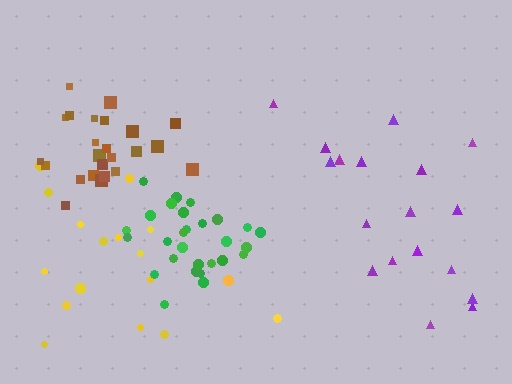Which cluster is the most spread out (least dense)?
Purple.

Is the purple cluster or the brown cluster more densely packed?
Brown.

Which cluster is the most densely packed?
Brown.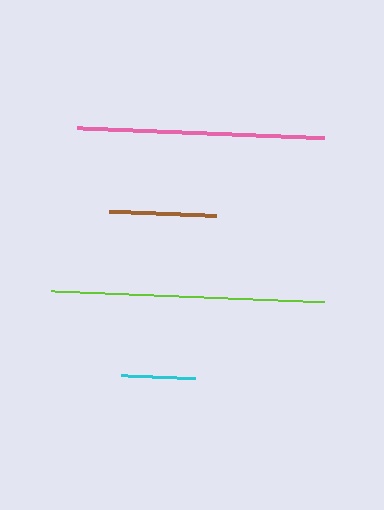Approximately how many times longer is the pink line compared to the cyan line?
The pink line is approximately 3.3 times the length of the cyan line.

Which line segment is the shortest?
The cyan line is the shortest at approximately 74 pixels.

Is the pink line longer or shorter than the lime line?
The lime line is longer than the pink line.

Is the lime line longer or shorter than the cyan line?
The lime line is longer than the cyan line.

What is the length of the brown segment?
The brown segment is approximately 106 pixels long.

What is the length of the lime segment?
The lime segment is approximately 273 pixels long.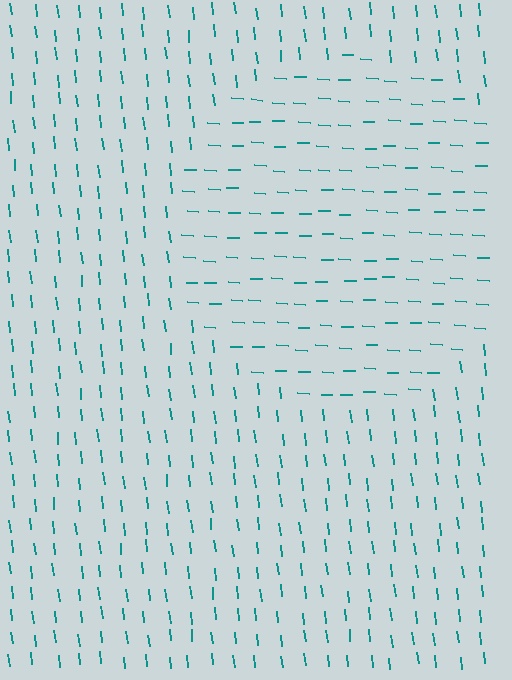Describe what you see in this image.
The image is filled with small teal line segments. A circle region in the image has lines oriented differently from the surrounding lines, creating a visible texture boundary.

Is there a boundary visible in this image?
Yes, there is a texture boundary formed by a change in line orientation.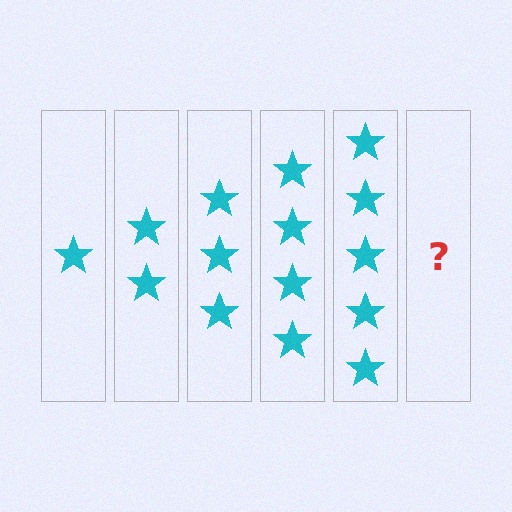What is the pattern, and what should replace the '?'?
The pattern is that each step adds one more star. The '?' should be 6 stars.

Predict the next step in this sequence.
The next step is 6 stars.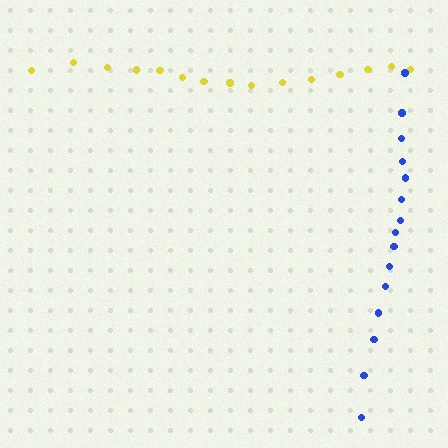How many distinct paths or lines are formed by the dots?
There are 2 distinct paths.